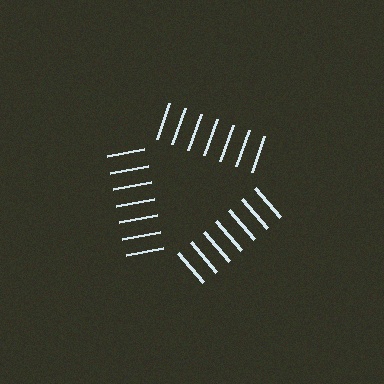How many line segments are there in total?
21 — 7 along each of the 3 edges.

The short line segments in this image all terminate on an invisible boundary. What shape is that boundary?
An illusory triangle — the line segments terminate on its edges but no continuous stroke is drawn.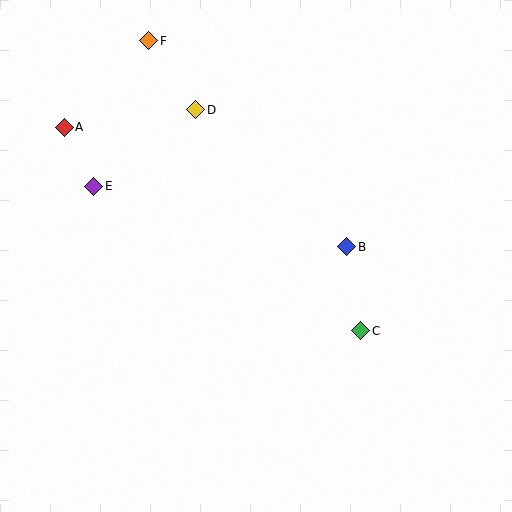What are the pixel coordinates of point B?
Point B is at (347, 247).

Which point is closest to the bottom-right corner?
Point C is closest to the bottom-right corner.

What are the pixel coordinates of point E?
Point E is at (94, 186).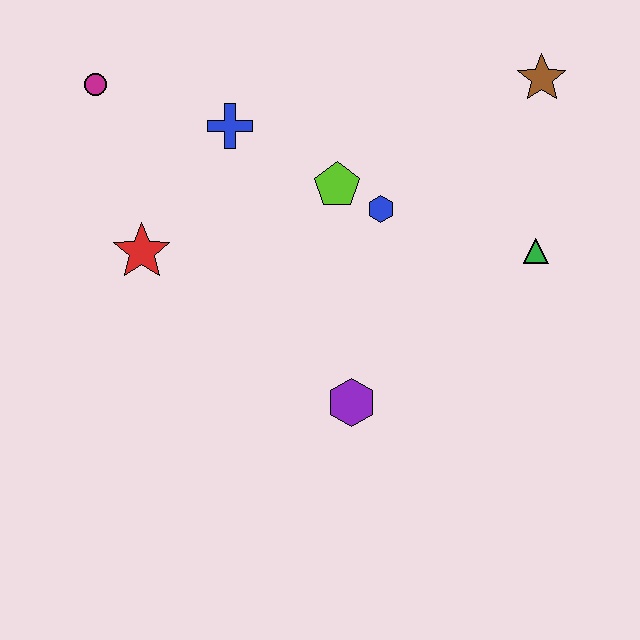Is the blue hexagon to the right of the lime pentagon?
Yes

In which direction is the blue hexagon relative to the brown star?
The blue hexagon is to the left of the brown star.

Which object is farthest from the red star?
The brown star is farthest from the red star.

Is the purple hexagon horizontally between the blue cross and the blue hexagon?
Yes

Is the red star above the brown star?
No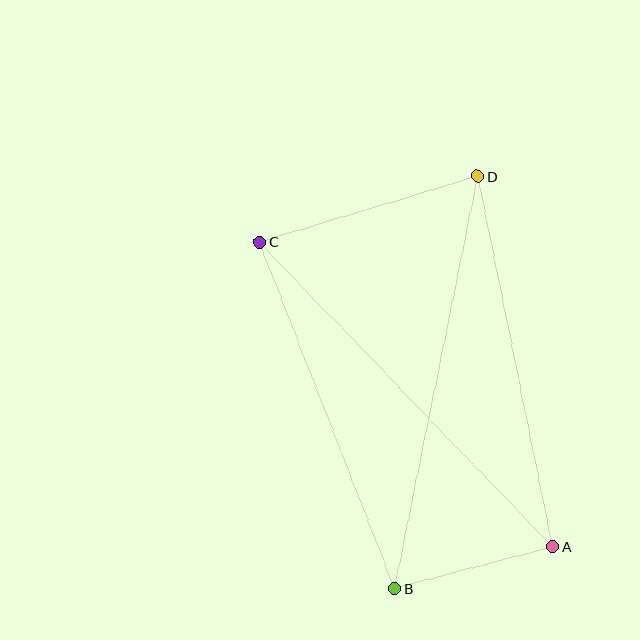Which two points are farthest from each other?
Points A and C are farthest from each other.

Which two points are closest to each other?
Points A and B are closest to each other.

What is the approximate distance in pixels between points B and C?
The distance between B and C is approximately 372 pixels.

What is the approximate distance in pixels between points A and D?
The distance between A and D is approximately 378 pixels.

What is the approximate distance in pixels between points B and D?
The distance between B and D is approximately 420 pixels.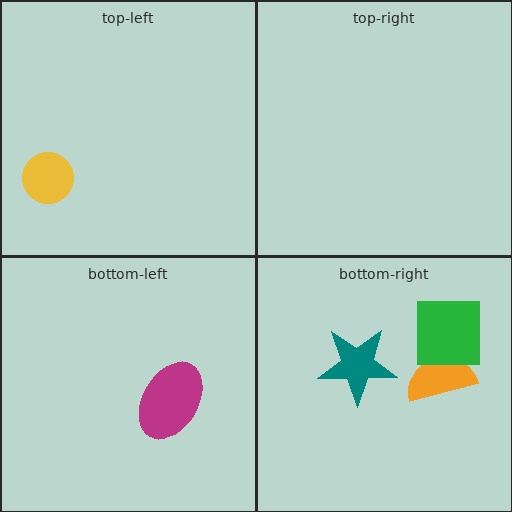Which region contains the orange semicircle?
The bottom-right region.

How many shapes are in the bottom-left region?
1.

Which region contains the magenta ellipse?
The bottom-left region.